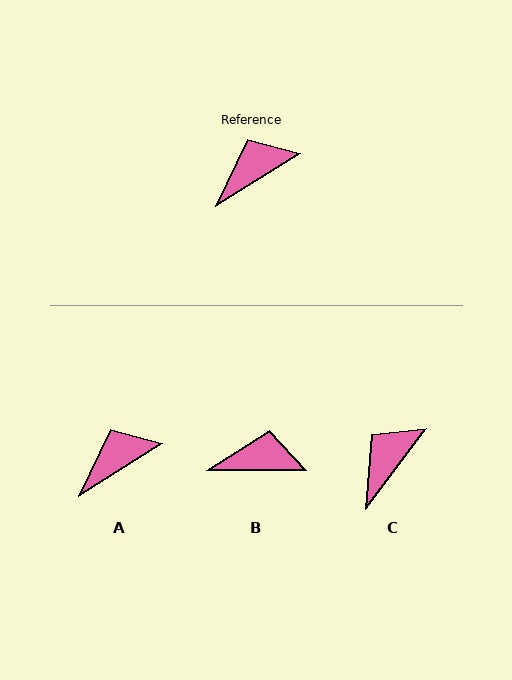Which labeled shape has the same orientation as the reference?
A.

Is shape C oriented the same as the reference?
No, it is off by about 21 degrees.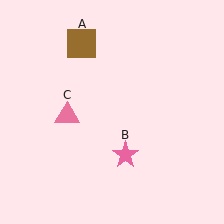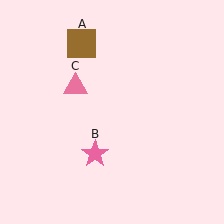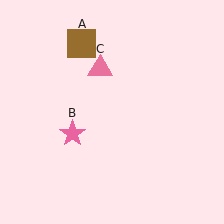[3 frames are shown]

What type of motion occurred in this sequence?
The pink star (object B), pink triangle (object C) rotated clockwise around the center of the scene.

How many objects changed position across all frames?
2 objects changed position: pink star (object B), pink triangle (object C).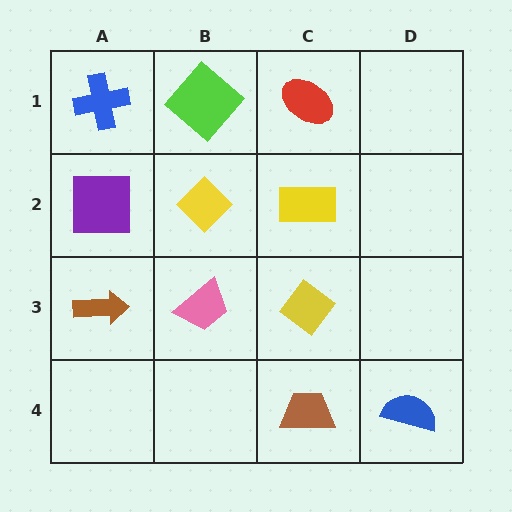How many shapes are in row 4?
2 shapes.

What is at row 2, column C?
A yellow rectangle.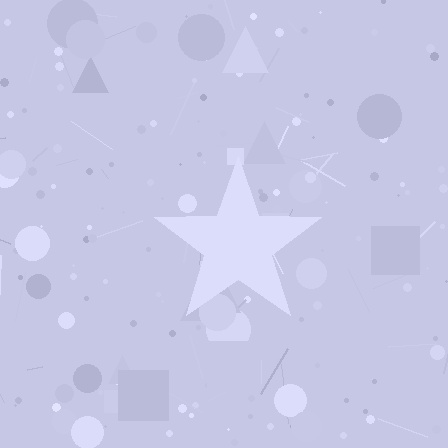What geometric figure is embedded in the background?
A star is embedded in the background.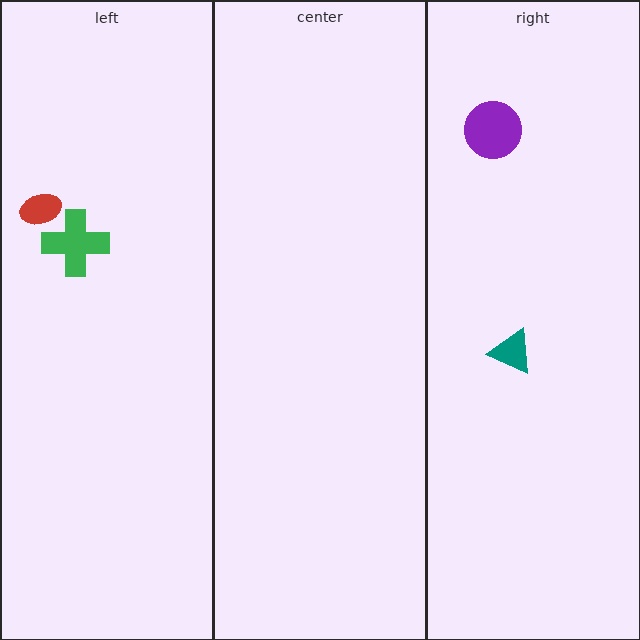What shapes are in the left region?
The green cross, the red ellipse.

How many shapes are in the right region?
2.